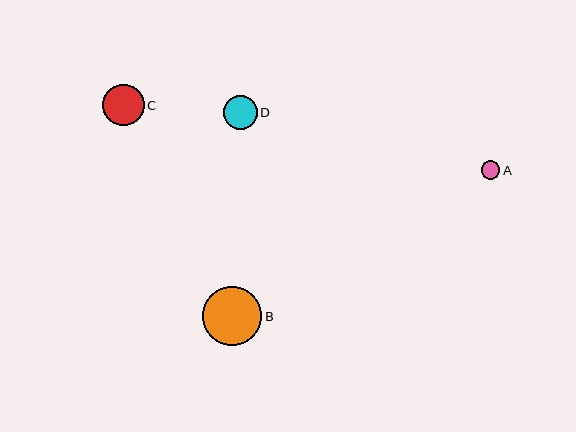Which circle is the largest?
Circle B is the largest with a size of approximately 59 pixels.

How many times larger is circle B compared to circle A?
Circle B is approximately 3.2 times the size of circle A.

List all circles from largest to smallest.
From largest to smallest: B, C, D, A.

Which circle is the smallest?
Circle A is the smallest with a size of approximately 19 pixels.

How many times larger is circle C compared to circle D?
Circle C is approximately 1.2 times the size of circle D.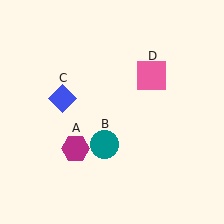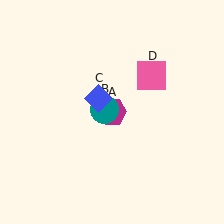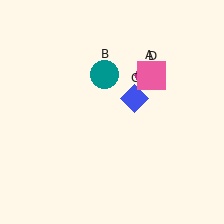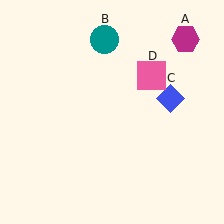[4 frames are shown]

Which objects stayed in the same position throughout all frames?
Pink square (object D) remained stationary.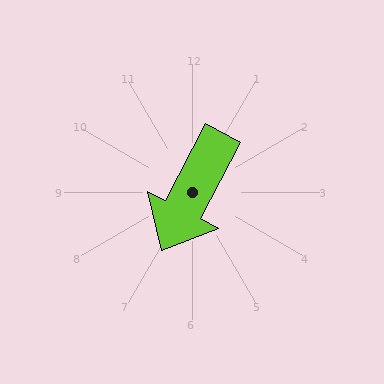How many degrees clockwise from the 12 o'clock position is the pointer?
Approximately 208 degrees.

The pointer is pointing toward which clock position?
Roughly 7 o'clock.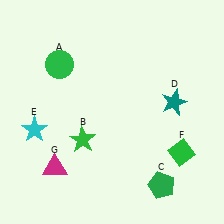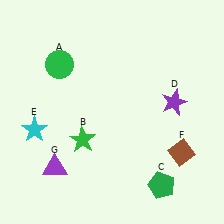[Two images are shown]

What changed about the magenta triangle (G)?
In Image 1, G is magenta. In Image 2, it changed to purple.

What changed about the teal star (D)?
In Image 1, D is teal. In Image 2, it changed to purple.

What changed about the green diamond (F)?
In Image 1, F is green. In Image 2, it changed to brown.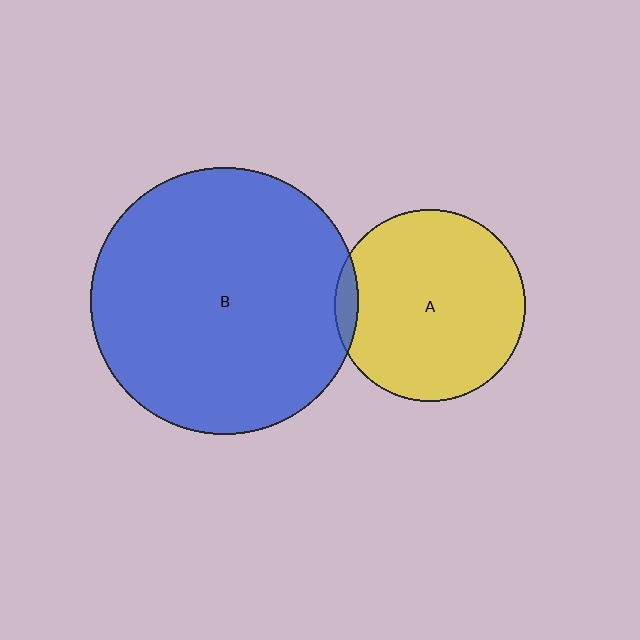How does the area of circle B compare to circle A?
Approximately 2.0 times.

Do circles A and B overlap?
Yes.